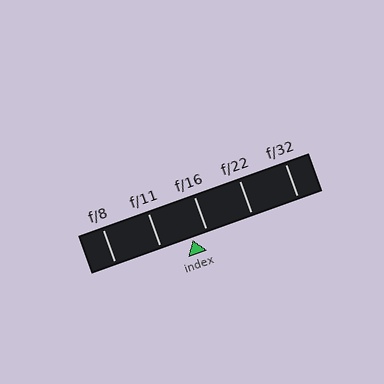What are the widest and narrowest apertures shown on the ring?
The widest aperture shown is f/8 and the narrowest is f/32.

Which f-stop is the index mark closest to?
The index mark is closest to f/16.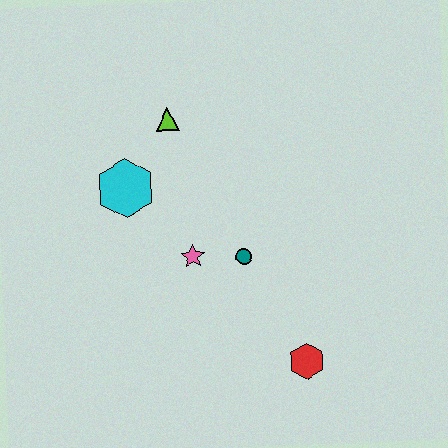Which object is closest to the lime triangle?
The cyan hexagon is closest to the lime triangle.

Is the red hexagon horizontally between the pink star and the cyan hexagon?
No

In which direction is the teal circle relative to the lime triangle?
The teal circle is below the lime triangle.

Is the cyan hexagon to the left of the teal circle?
Yes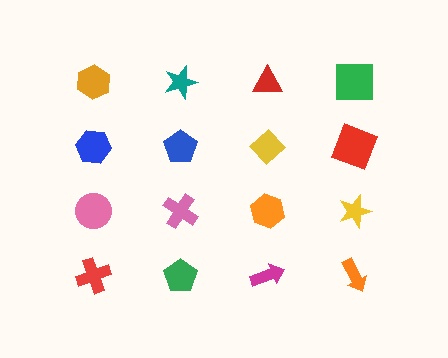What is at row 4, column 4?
An orange arrow.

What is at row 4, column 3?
A magenta arrow.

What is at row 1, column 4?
A green square.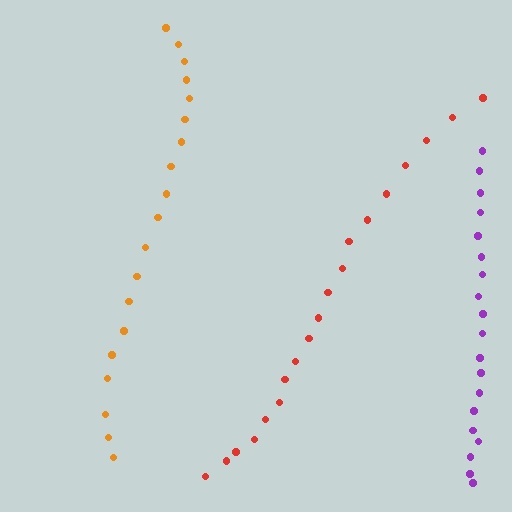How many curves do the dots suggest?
There are 3 distinct paths.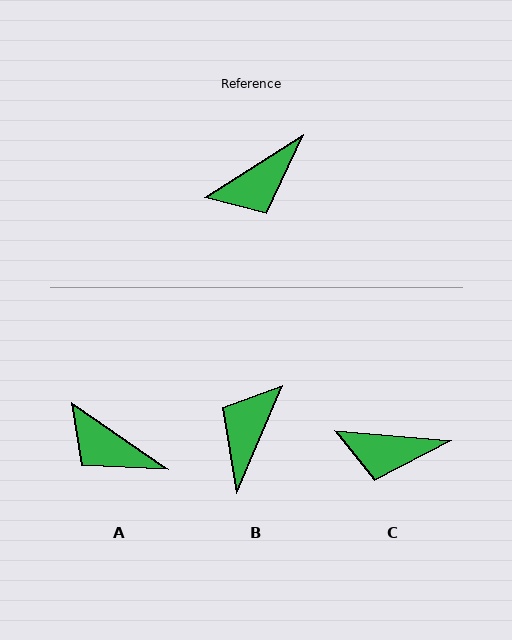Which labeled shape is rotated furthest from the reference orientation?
B, about 146 degrees away.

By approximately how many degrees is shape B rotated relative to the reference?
Approximately 146 degrees clockwise.